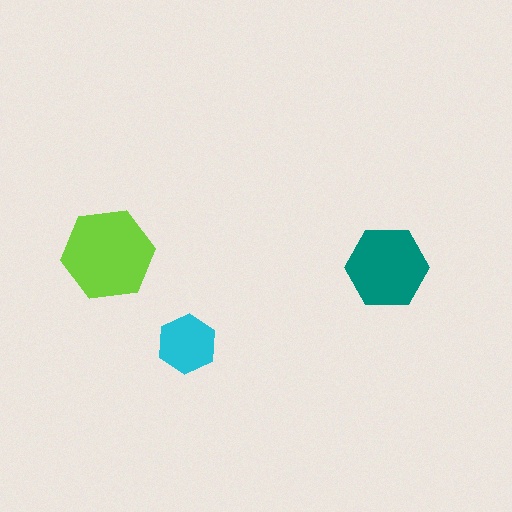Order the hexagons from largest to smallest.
the lime one, the teal one, the cyan one.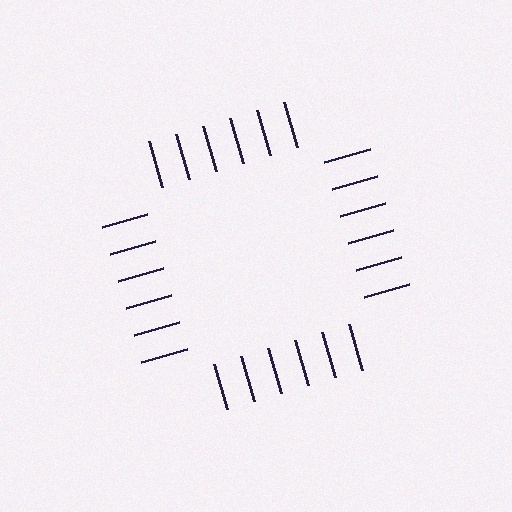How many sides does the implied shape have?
4 sides — the line-ends trace a square.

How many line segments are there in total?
24 — 6 along each of the 4 edges.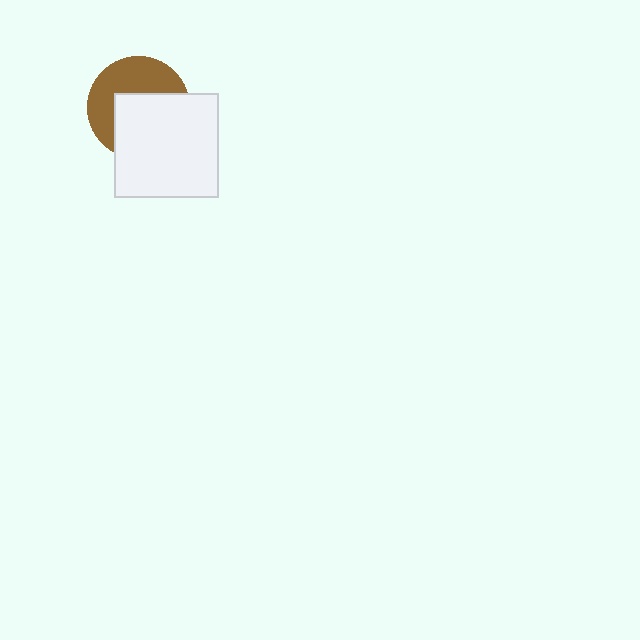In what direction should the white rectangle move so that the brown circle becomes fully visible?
The white rectangle should move toward the lower-right. That is the shortest direction to clear the overlap and leave the brown circle fully visible.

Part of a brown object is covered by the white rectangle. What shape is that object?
It is a circle.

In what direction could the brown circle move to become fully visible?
The brown circle could move toward the upper-left. That would shift it out from behind the white rectangle entirely.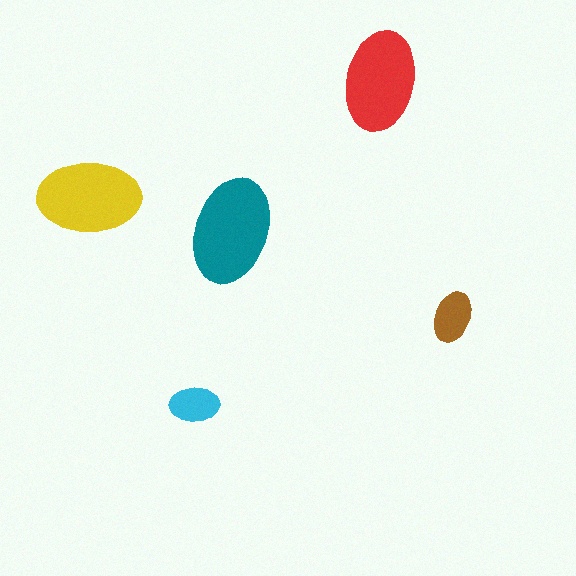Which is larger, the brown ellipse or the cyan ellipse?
The brown one.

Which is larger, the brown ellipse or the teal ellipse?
The teal one.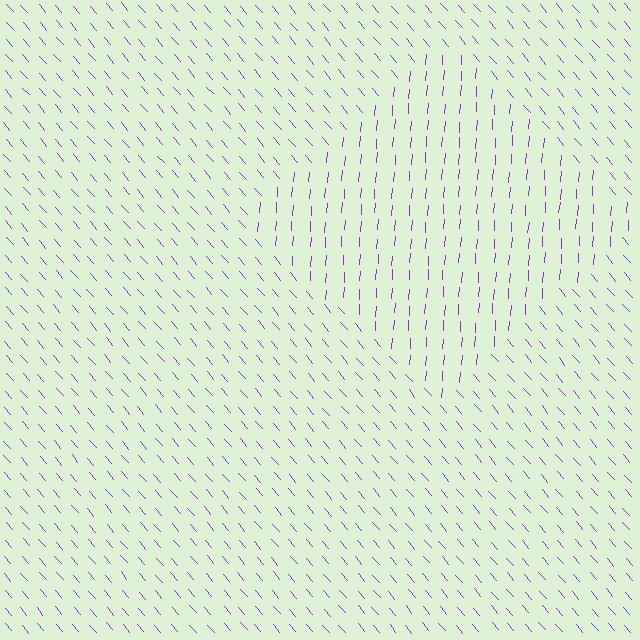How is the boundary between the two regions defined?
The boundary is defined purely by a change in line orientation (approximately 45 degrees difference). All lines are the same color and thickness.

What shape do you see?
I see a diamond.